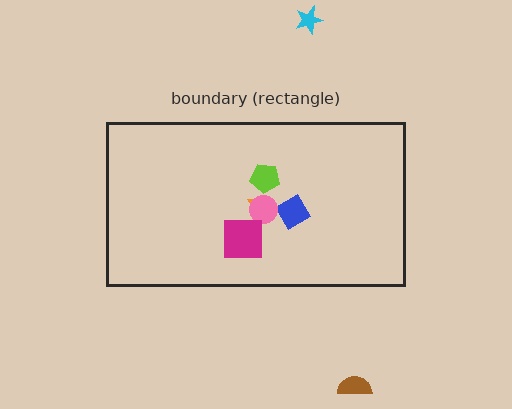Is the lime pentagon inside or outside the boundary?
Inside.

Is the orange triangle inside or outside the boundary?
Inside.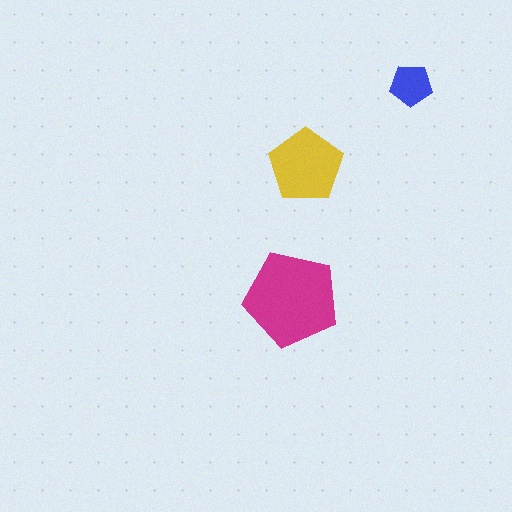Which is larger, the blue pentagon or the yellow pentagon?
The yellow one.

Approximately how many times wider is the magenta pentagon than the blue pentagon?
About 2 times wider.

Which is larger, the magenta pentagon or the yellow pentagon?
The magenta one.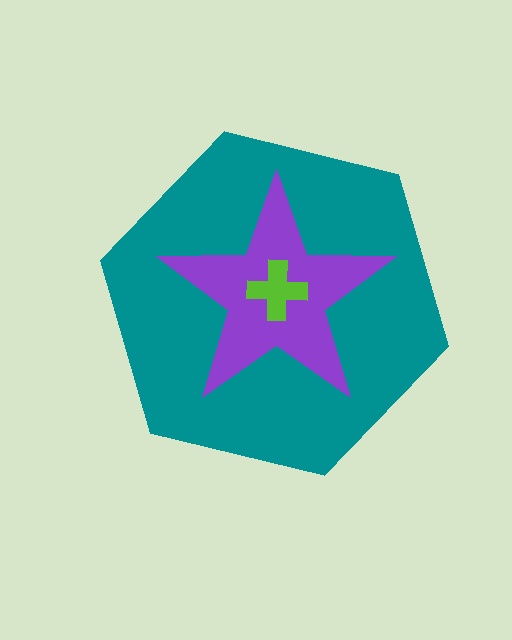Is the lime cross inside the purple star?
Yes.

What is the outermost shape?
The teal hexagon.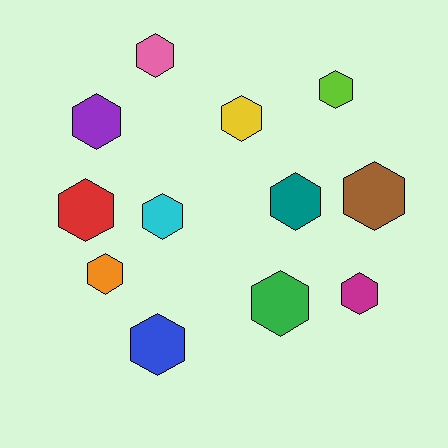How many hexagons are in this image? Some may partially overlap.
There are 12 hexagons.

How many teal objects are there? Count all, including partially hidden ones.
There is 1 teal object.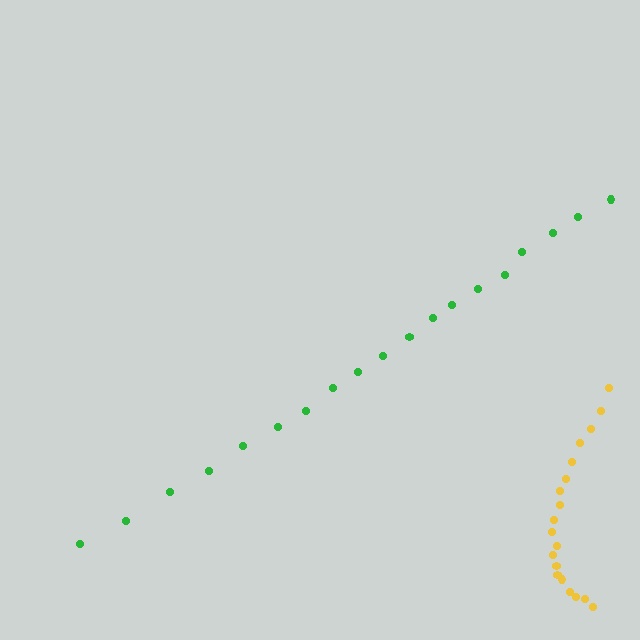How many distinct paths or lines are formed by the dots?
There are 2 distinct paths.